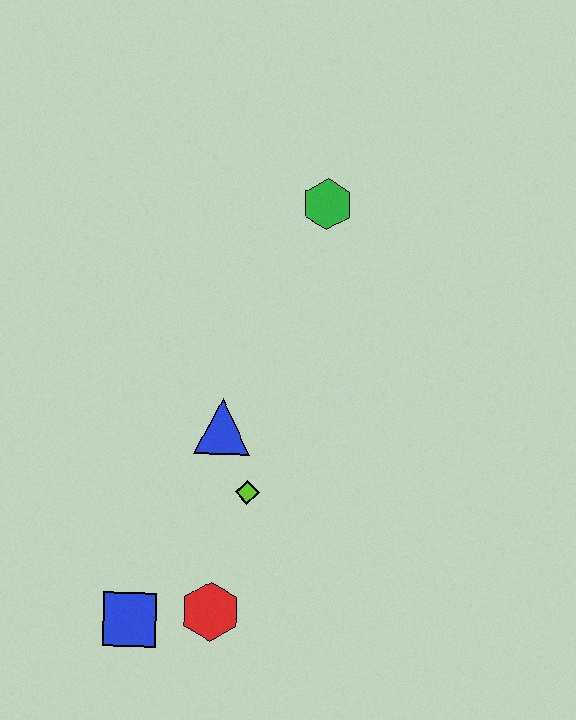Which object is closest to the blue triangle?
The lime diamond is closest to the blue triangle.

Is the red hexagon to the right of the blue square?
Yes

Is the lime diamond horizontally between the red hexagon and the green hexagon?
Yes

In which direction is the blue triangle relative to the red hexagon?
The blue triangle is above the red hexagon.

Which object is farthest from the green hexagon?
The blue square is farthest from the green hexagon.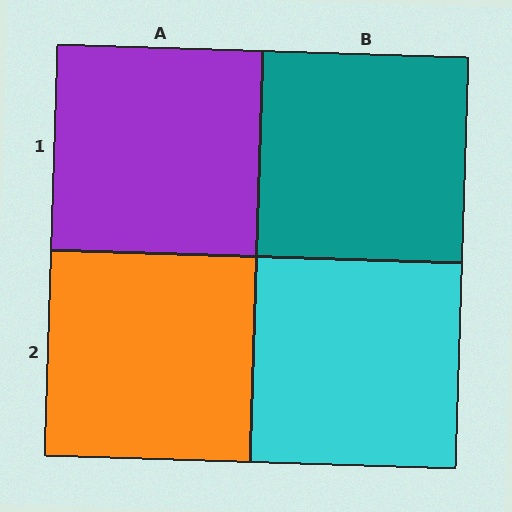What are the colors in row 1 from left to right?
Purple, teal.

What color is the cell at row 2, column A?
Orange.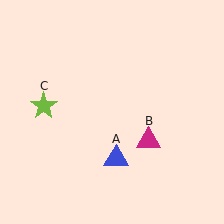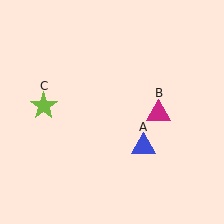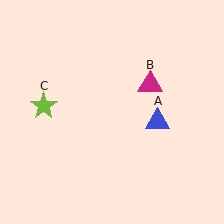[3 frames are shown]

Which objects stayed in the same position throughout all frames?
Lime star (object C) remained stationary.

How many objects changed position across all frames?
2 objects changed position: blue triangle (object A), magenta triangle (object B).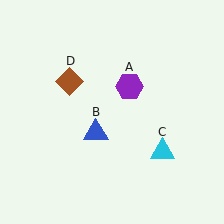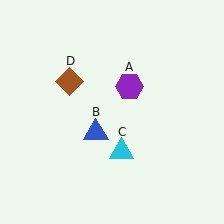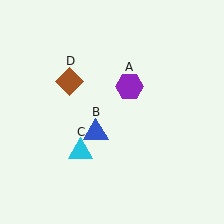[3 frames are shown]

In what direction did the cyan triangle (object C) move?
The cyan triangle (object C) moved left.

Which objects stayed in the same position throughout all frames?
Purple hexagon (object A) and blue triangle (object B) and brown diamond (object D) remained stationary.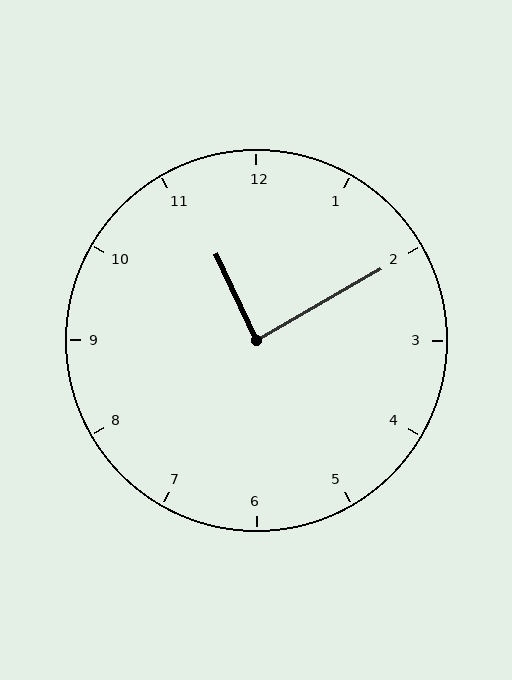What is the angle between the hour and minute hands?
Approximately 85 degrees.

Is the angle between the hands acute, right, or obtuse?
It is right.